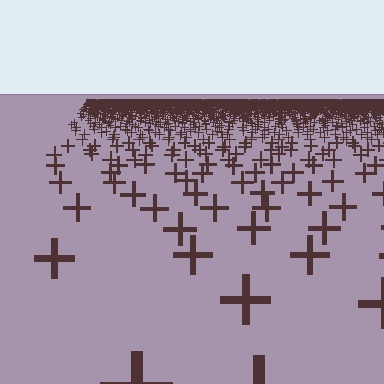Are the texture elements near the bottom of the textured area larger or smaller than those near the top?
Larger. Near the bottom, elements are closer to the viewer and appear at a bigger on-screen size.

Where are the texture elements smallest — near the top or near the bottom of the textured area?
Near the top.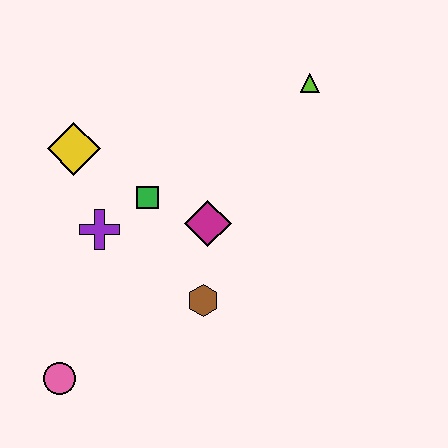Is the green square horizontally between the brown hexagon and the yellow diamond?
Yes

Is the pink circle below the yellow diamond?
Yes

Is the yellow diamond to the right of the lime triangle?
No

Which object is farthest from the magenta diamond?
The pink circle is farthest from the magenta diamond.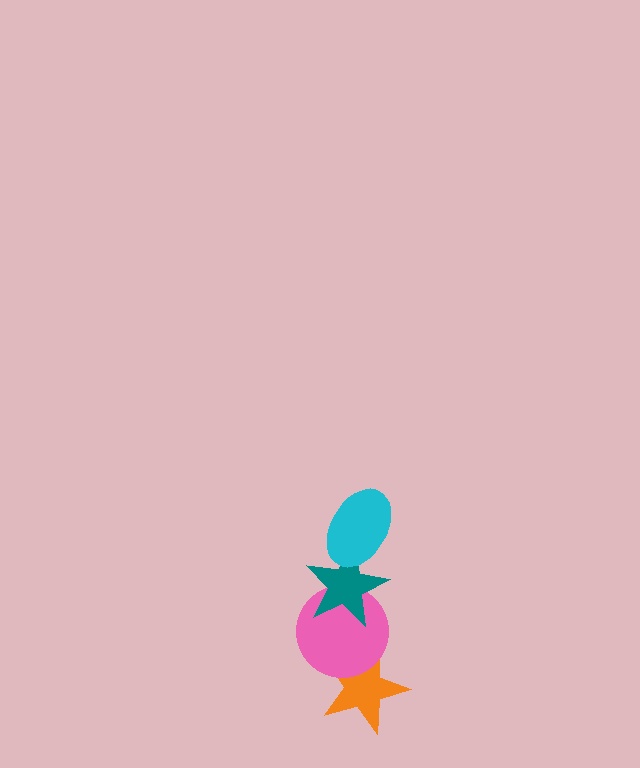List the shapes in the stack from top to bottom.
From top to bottom: the cyan ellipse, the teal star, the pink circle, the orange star.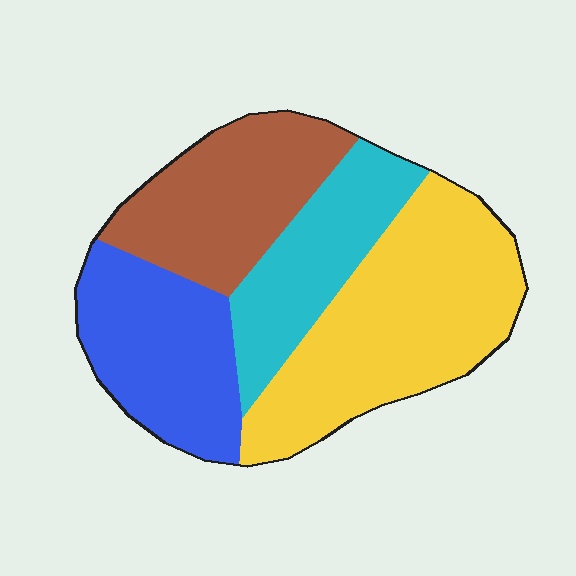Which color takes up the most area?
Yellow, at roughly 35%.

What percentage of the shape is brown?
Brown takes up about one quarter (1/4) of the shape.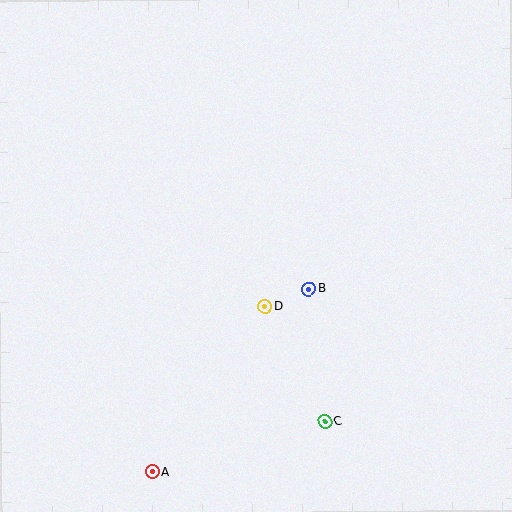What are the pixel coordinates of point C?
Point C is at (325, 421).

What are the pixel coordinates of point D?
Point D is at (265, 306).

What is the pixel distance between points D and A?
The distance between D and A is 200 pixels.